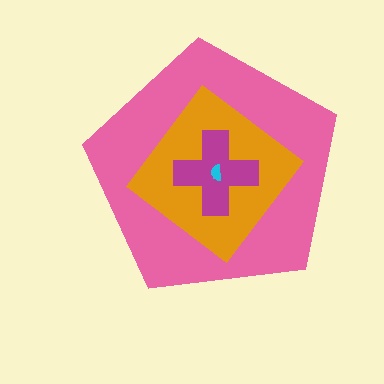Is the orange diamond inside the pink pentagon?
Yes.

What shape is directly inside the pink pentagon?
The orange diamond.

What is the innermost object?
The cyan semicircle.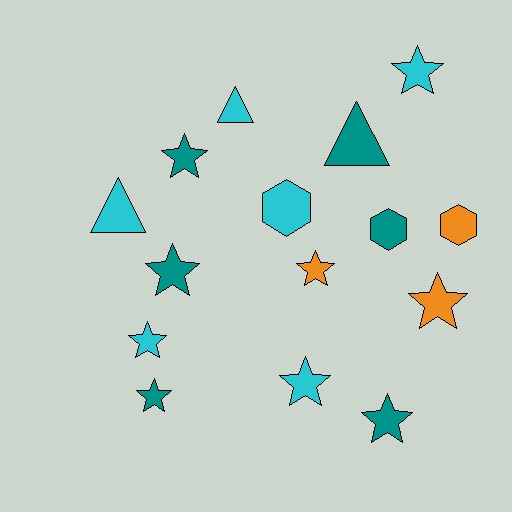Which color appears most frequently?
Teal, with 6 objects.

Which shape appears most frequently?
Star, with 9 objects.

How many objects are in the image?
There are 15 objects.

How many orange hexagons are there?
There is 1 orange hexagon.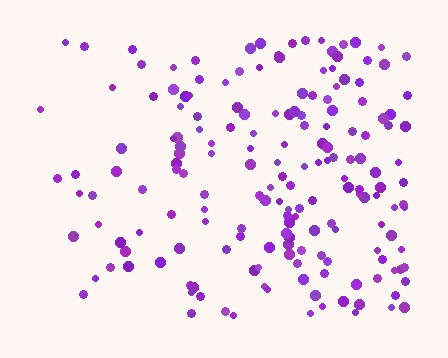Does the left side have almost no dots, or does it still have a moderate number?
Still a moderate number, just noticeably fewer than the right.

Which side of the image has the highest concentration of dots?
The right.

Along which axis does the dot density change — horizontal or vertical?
Horizontal.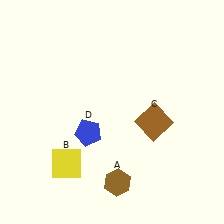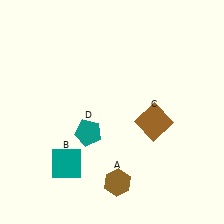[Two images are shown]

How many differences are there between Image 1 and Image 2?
There are 2 differences between the two images.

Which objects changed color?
B changed from yellow to teal. D changed from blue to teal.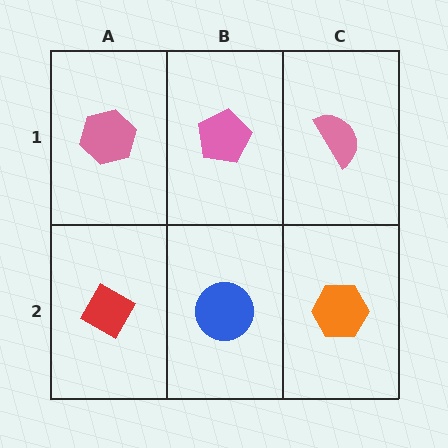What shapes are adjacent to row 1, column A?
A red diamond (row 2, column A), a pink pentagon (row 1, column B).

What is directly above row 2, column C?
A pink semicircle.